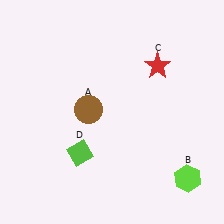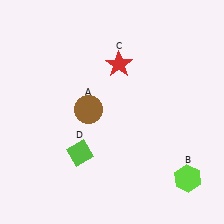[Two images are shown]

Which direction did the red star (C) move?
The red star (C) moved left.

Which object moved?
The red star (C) moved left.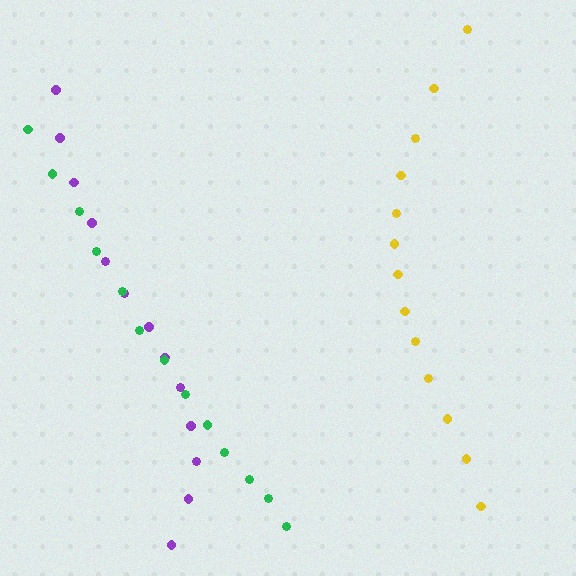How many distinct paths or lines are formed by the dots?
There are 3 distinct paths.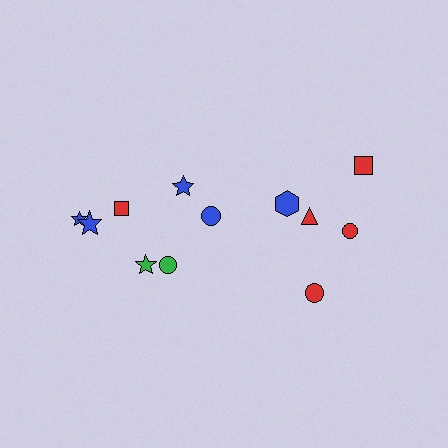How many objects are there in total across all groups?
There are 12 objects.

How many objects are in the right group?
There are 5 objects.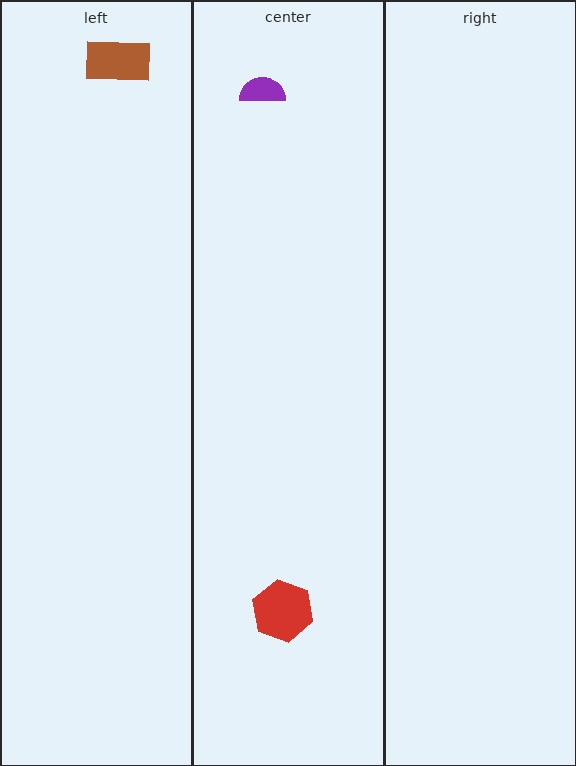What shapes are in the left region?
The brown rectangle.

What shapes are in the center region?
The red hexagon, the purple semicircle.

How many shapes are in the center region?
2.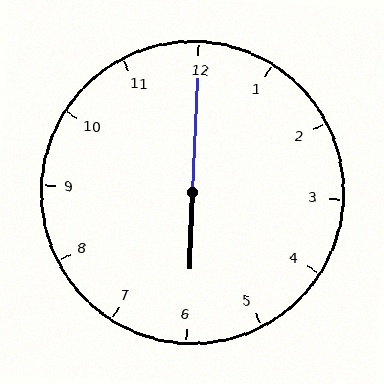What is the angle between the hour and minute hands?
Approximately 180 degrees.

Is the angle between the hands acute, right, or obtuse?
It is obtuse.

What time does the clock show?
6:00.